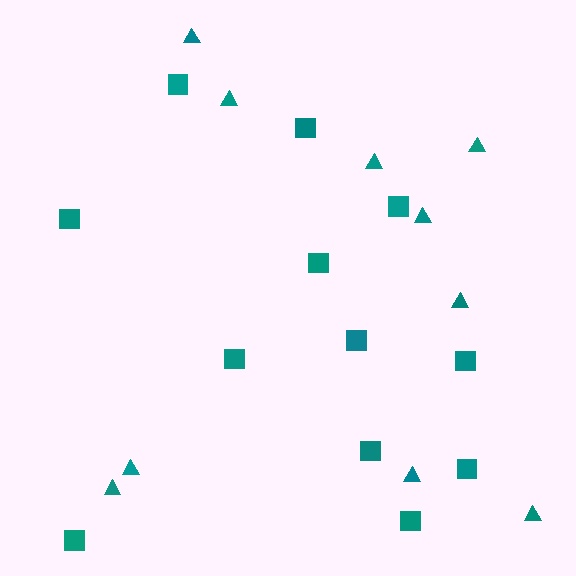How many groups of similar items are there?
There are 2 groups: one group of triangles (10) and one group of squares (12).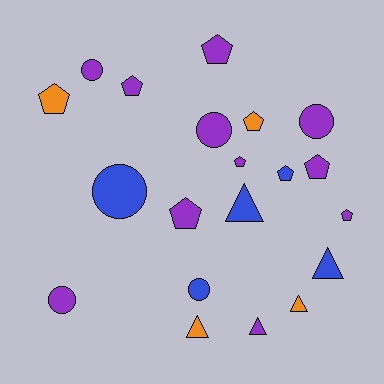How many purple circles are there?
There are 4 purple circles.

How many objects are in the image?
There are 20 objects.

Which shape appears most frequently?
Pentagon, with 9 objects.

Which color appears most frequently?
Purple, with 11 objects.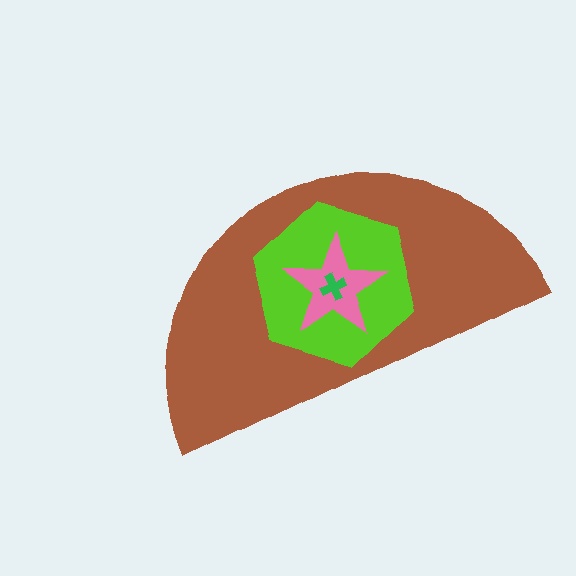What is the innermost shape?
The green cross.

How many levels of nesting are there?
4.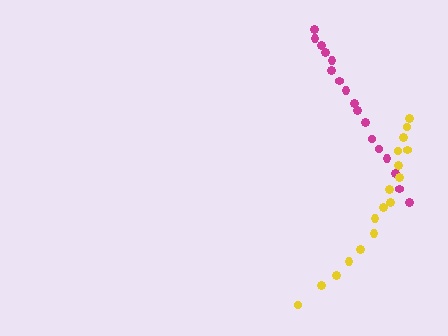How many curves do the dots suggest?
There are 2 distinct paths.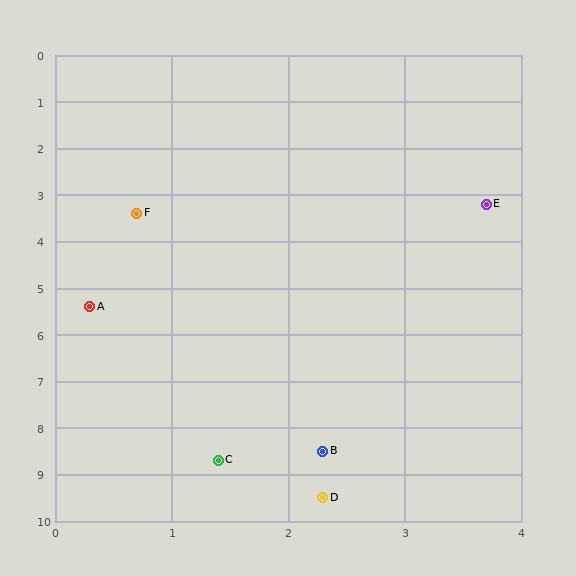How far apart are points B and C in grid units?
Points B and C are about 0.9 grid units apart.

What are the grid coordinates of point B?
Point B is at approximately (2.3, 8.5).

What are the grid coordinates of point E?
Point E is at approximately (3.7, 3.2).